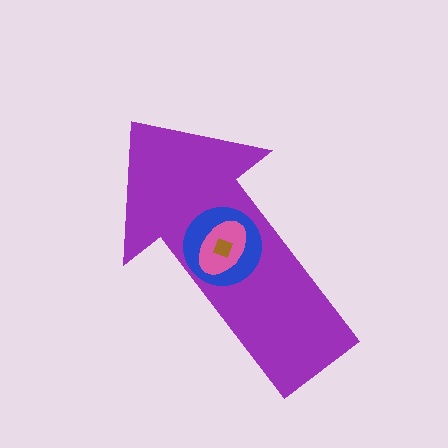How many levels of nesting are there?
4.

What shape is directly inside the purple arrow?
The blue circle.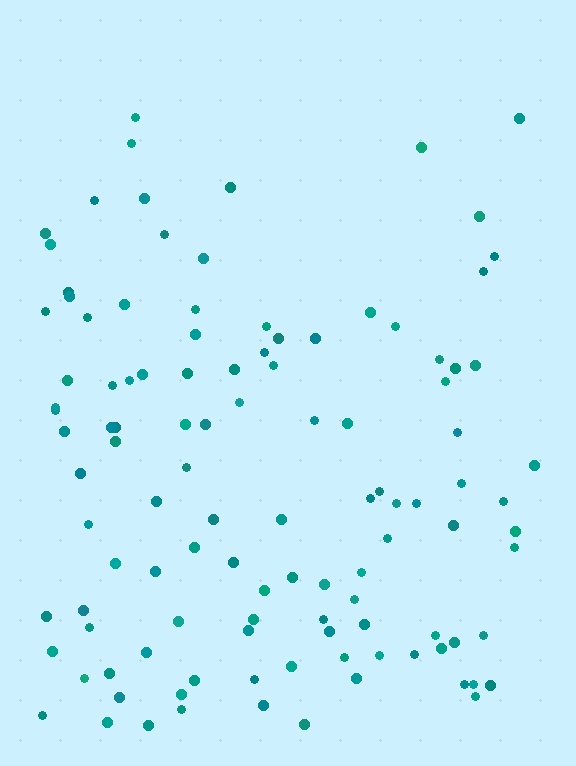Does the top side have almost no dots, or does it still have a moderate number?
Still a moderate number, just noticeably fewer than the bottom.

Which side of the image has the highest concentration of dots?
The bottom.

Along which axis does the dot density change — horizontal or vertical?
Vertical.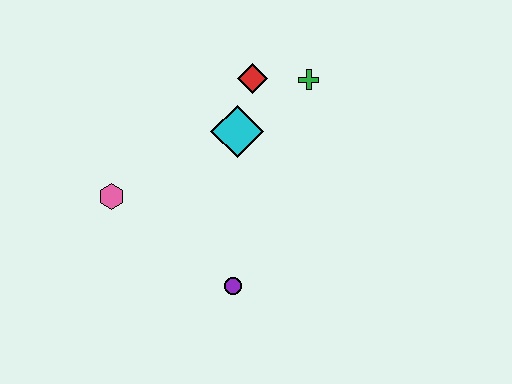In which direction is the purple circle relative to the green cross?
The purple circle is below the green cross.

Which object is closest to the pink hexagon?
The cyan diamond is closest to the pink hexagon.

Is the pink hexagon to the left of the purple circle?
Yes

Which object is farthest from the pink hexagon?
The green cross is farthest from the pink hexagon.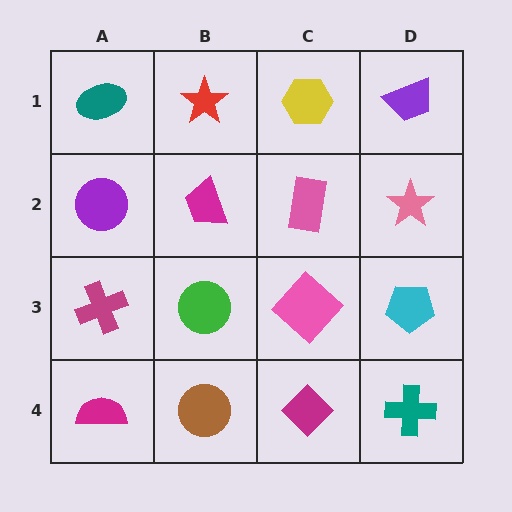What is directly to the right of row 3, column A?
A green circle.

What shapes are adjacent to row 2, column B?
A red star (row 1, column B), a green circle (row 3, column B), a purple circle (row 2, column A), a pink rectangle (row 2, column C).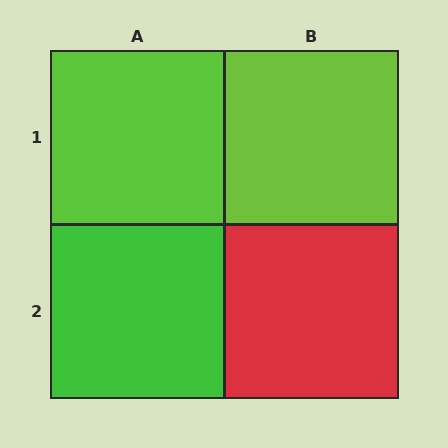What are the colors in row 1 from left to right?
Lime, lime.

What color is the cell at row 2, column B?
Red.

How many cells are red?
1 cell is red.